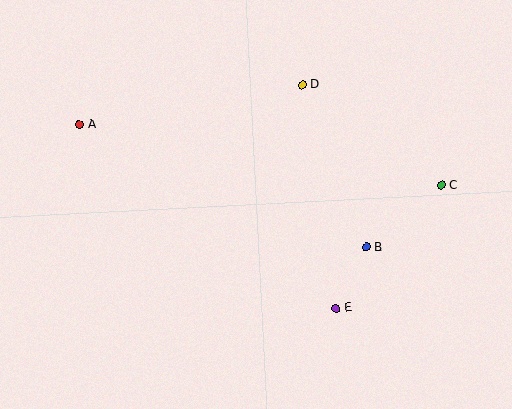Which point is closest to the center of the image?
Point B at (367, 247) is closest to the center.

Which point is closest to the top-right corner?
Point C is closest to the top-right corner.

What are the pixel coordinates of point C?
Point C is at (441, 185).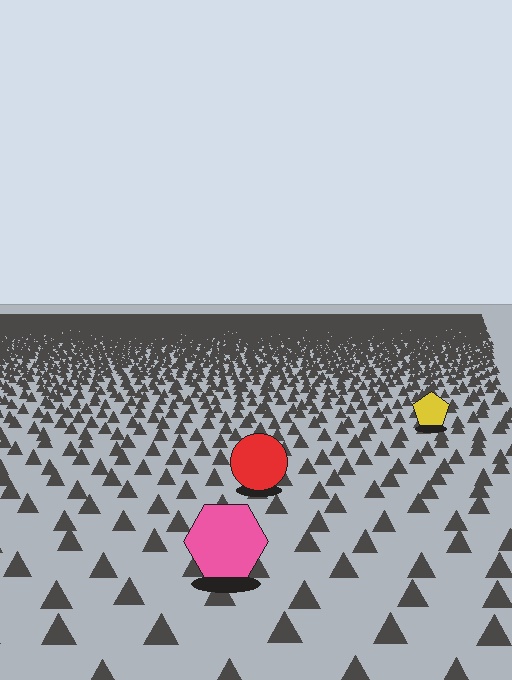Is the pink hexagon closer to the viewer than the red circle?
Yes. The pink hexagon is closer — you can tell from the texture gradient: the ground texture is coarser near it.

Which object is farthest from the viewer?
The yellow pentagon is farthest from the viewer. It appears smaller and the ground texture around it is denser.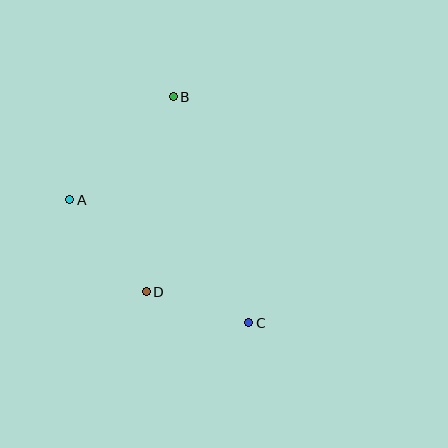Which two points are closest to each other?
Points C and D are closest to each other.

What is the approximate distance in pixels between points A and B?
The distance between A and B is approximately 146 pixels.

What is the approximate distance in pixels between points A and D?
The distance between A and D is approximately 120 pixels.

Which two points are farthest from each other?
Points B and C are farthest from each other.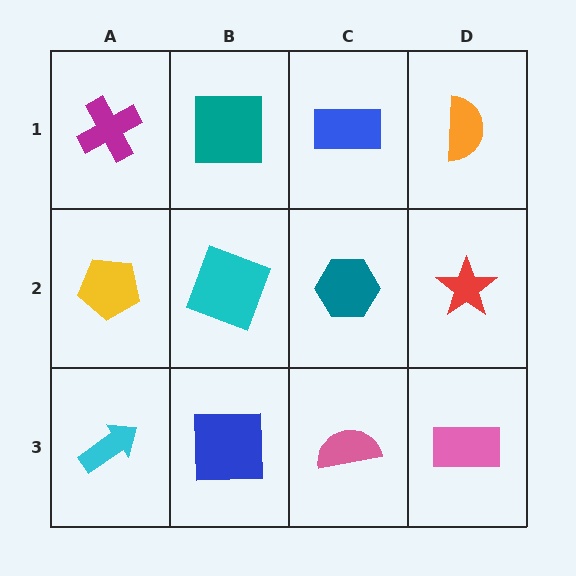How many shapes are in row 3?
4 shapes.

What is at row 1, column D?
An orange semicircle.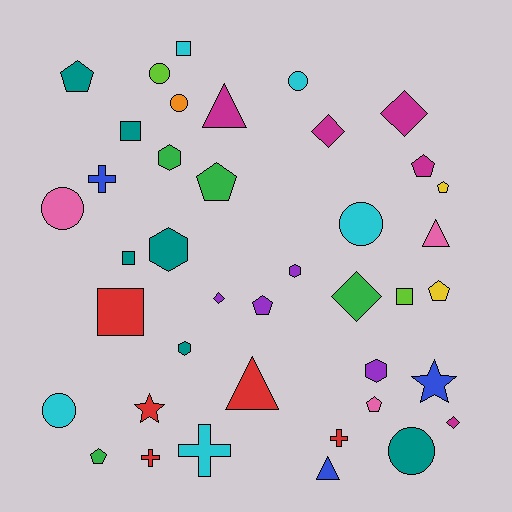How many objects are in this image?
There are 40 objects.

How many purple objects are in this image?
There are 4 purple objects.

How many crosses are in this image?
There are 4 crosses.